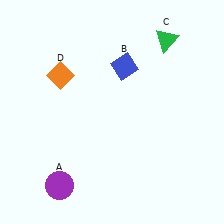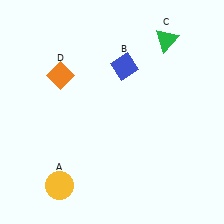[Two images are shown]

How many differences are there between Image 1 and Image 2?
There is 1 difference between the two images.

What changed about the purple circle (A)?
In Image 1, A is purple. In Image 2, it changed to yellow.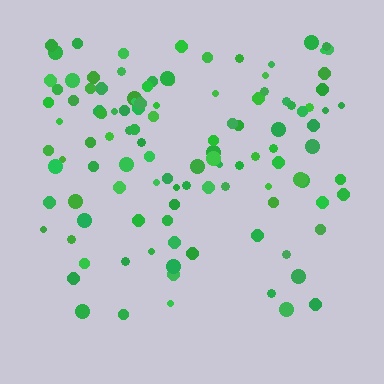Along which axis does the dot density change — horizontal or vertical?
Vertical.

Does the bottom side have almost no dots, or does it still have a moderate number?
Still a moderate number, just noticeably fewer than the top.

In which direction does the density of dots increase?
From bottom to top, with the top side densest.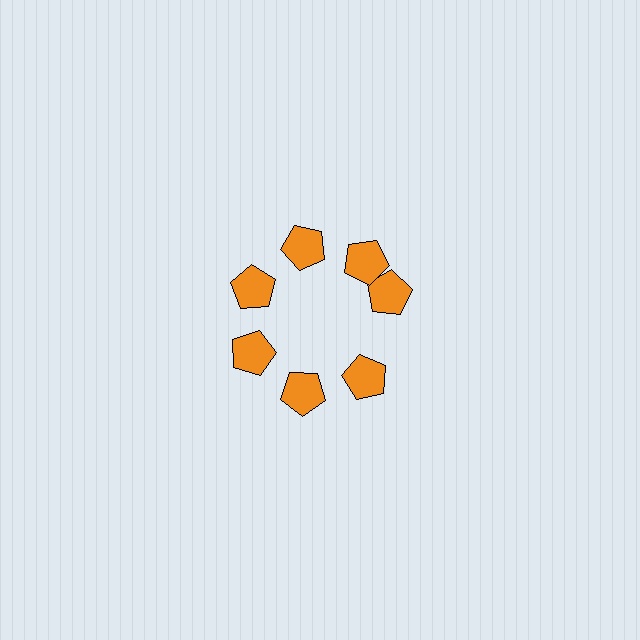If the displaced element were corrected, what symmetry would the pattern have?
It would have 7-fold rotational symmetry — the pattern would map onto itself every 51 degrees.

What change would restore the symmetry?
The symmetry would be restored by rotating it back into even spacing with its neighbors so that all 7 pentagons sit at equal angles and equal distance from the center.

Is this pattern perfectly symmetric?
No. The 7 orange pentagons are arranged in a ring, but one element near the 3 o'clock position is rotated out of alignment along the ring, breaking the 7-fold rotational symmetry.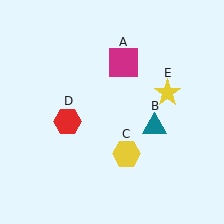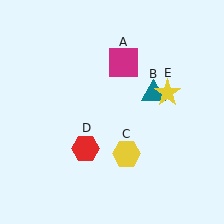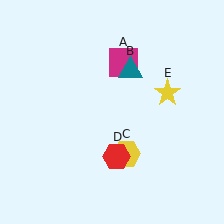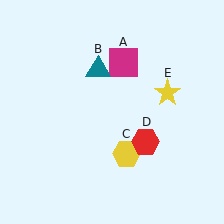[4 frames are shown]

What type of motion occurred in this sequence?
The teal triangle (object B), red hexagon (object D) rotated counterclockwise around the center of the scene.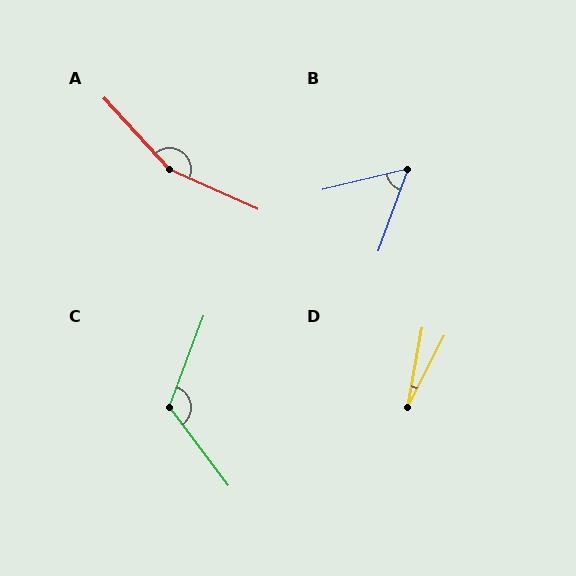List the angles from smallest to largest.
D (16°), B (56°), C (123°), A (156°).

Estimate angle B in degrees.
Approximately 56 degrees.